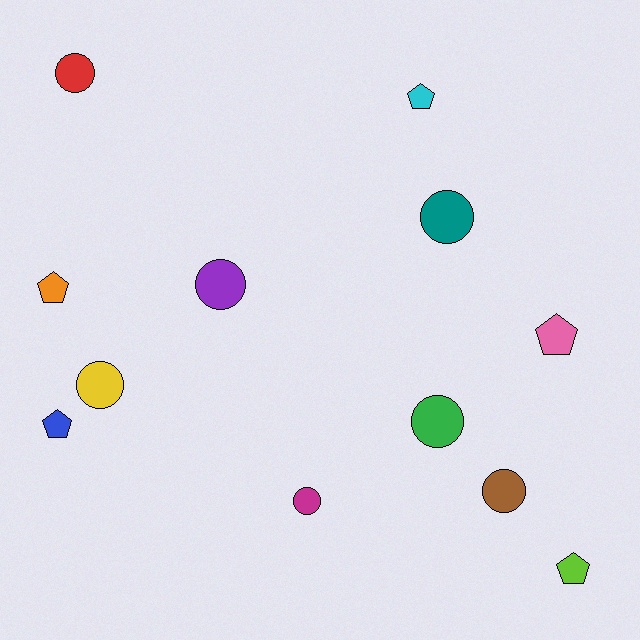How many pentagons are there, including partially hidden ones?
There are 5 pentagons.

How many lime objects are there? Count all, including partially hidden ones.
There is 1 lime object.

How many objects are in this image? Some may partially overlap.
There are 12 objects.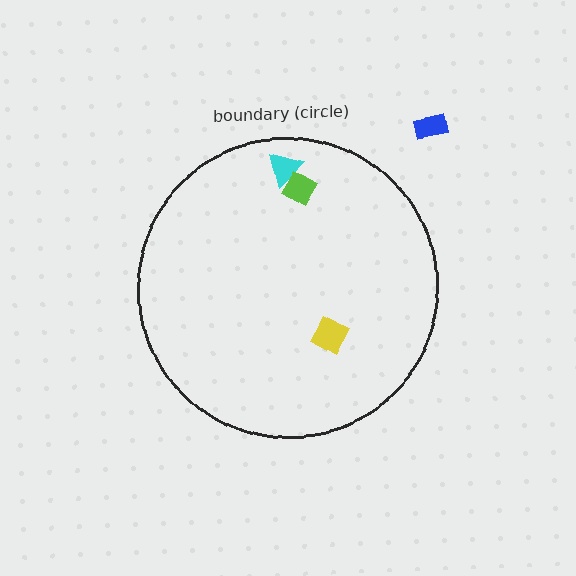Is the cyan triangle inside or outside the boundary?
Inside.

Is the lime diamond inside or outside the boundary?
Inside.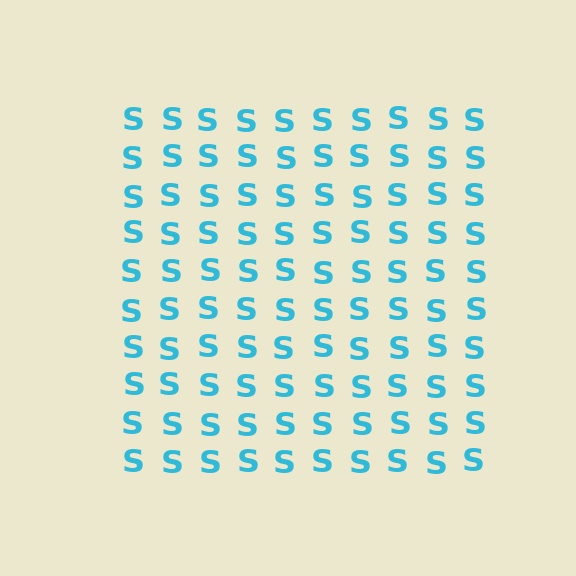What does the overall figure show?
The overall figure shows a square.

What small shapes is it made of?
It is made of small letter S's.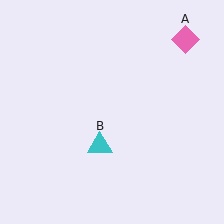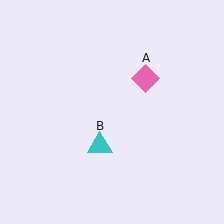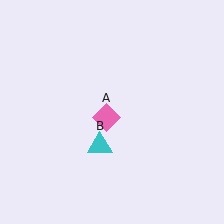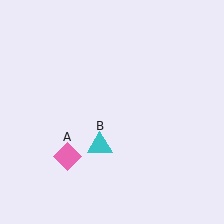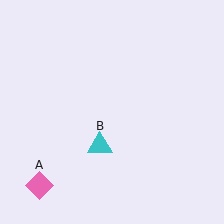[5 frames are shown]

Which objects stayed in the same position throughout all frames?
Cyan triangle (object B) remained stationary.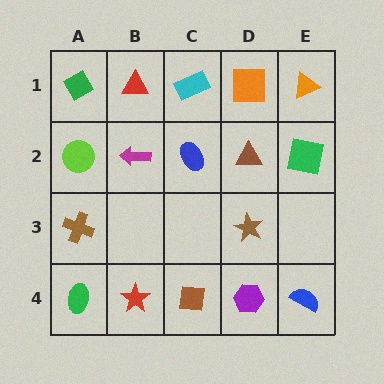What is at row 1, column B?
A red triangle.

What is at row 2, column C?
A blue ellipse.